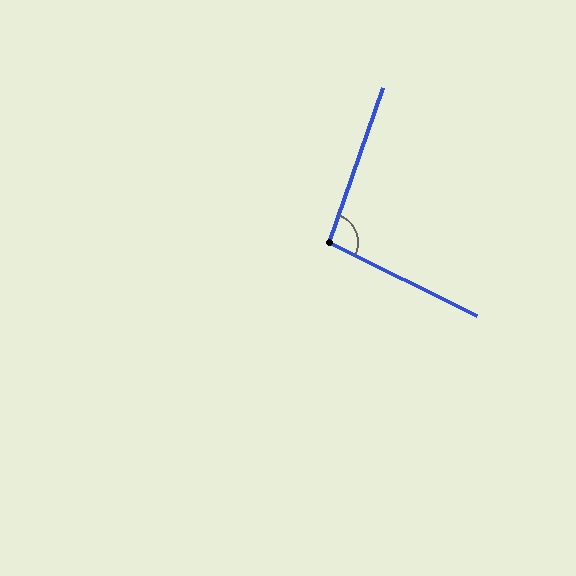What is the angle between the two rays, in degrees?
Approximately 97 degrees.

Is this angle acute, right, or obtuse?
It is obtuse.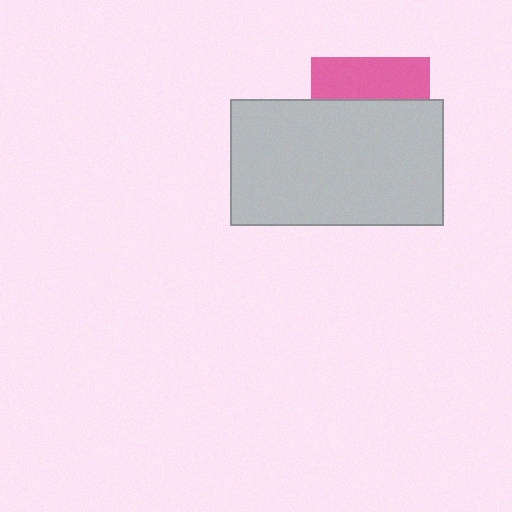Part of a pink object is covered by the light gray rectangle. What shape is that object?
It is a square.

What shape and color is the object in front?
The object in front is a light gray rectangle.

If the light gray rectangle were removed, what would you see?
You would see the complete pink square.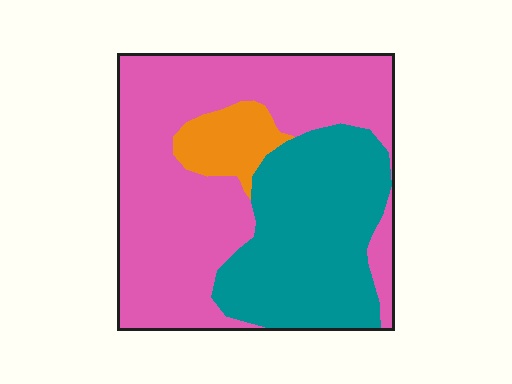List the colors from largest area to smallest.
From largest to smallest: pink, teal, orange.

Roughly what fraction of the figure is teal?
Teal covers 35% of the figure.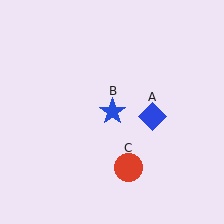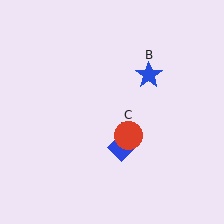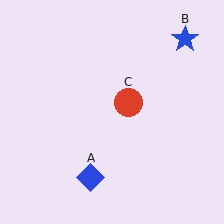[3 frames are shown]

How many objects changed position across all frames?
3 objects changed position: blue diamond (object A), blue star (object B), red circle (object C).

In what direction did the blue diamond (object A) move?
The blue diamond (object A) moved down and to the left.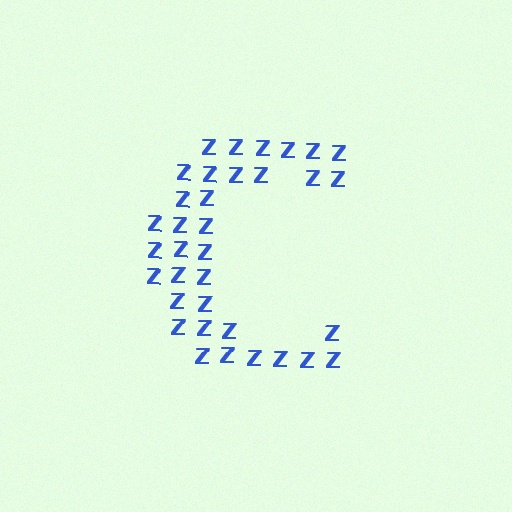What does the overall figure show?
The overall figure shows the letter C.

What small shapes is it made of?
It is made of small letter Z's.